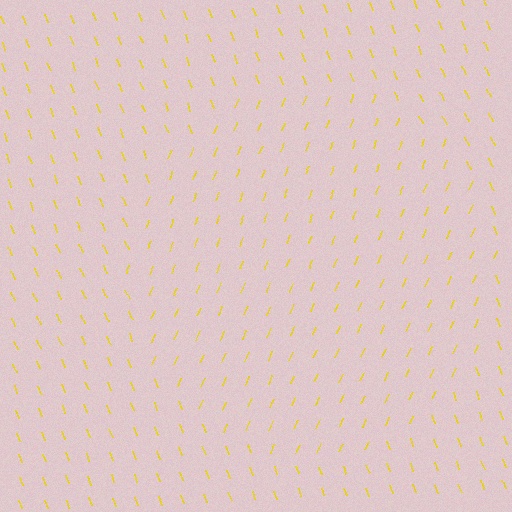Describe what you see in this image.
The image is filled with small yellow line segments. A circle region in the image has lines oriented differently from the surrounding lines, creating a visible texture boundary.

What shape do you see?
I see a circle.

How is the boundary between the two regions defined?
The boundary is defined purely by a change in line orientation (approximately 45 degrees difference). All lines are the same color and thickness.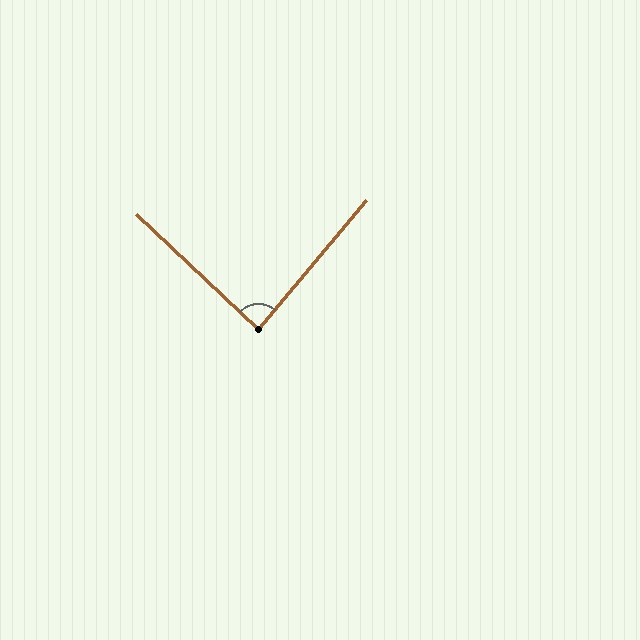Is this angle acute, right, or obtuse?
It is approximately a right angle.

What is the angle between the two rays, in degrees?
Approximately 87 degrees.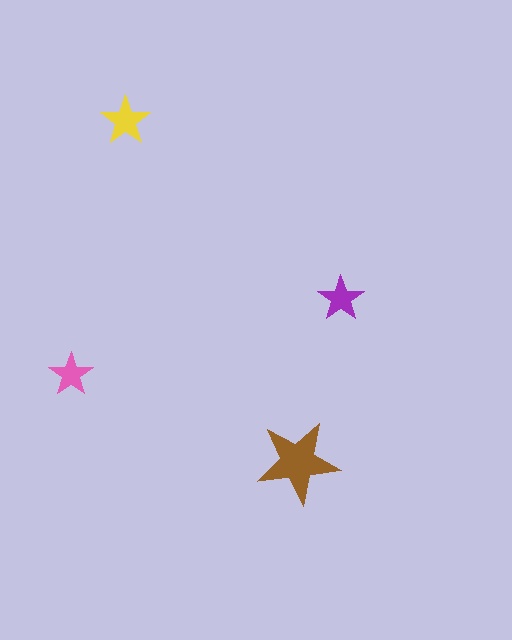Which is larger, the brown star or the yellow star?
The brown one.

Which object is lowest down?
The brown star is bottommost.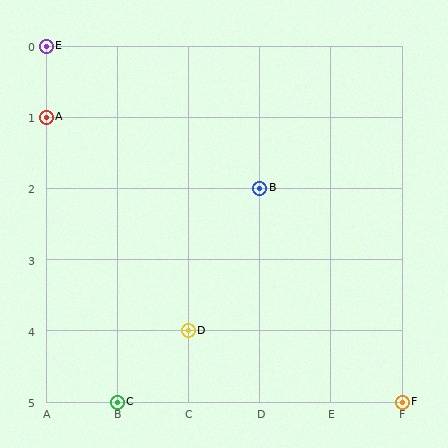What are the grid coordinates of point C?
Point C is at grid coordinates (B, 5).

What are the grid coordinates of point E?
Point E is at grid coordinates (A, 0).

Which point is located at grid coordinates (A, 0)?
Point E is at (A, 0).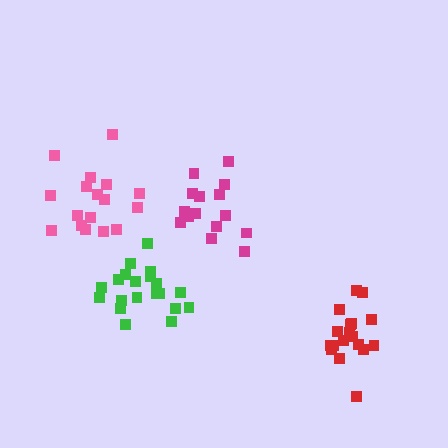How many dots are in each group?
Group 1: 17 dots, Group 2: 20 dots, Group 3: 19 dots, Group 4: 15 dots (71 total).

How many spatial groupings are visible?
There are 4 spatial groupings.